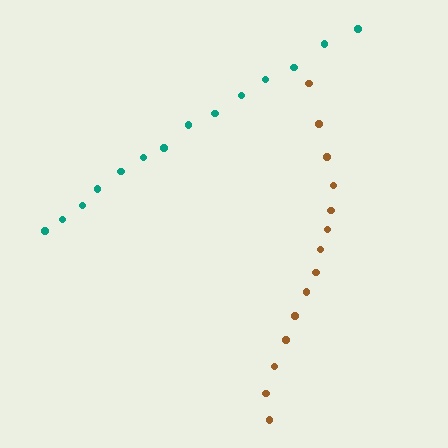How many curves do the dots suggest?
There are 2 distinct paths.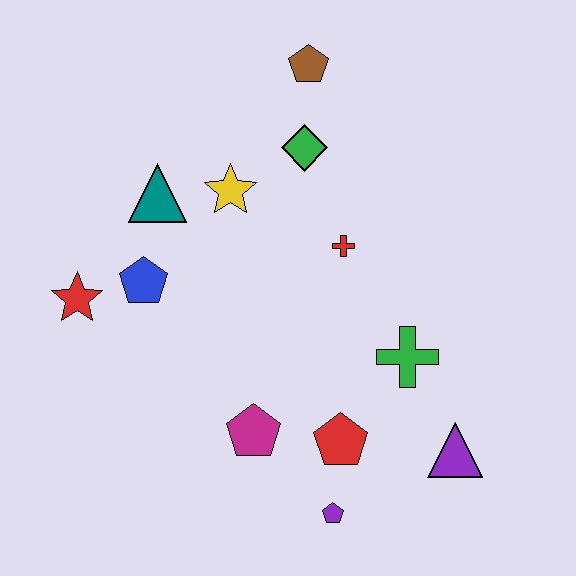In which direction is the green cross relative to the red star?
The green cross is to the right of the red star.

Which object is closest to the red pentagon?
The purple pentagon is closest to the red pentagon.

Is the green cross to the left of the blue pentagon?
No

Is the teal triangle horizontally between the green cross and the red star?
Yes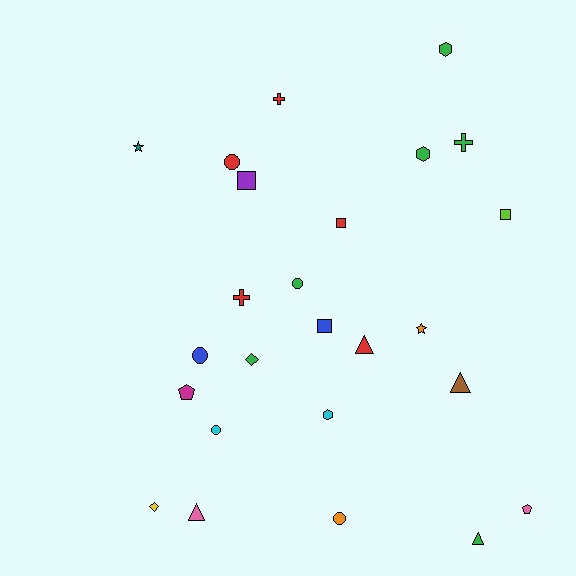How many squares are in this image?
There are 4 squares.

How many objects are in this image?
There are 25 objects.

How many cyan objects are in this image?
There are 2 cyan objects.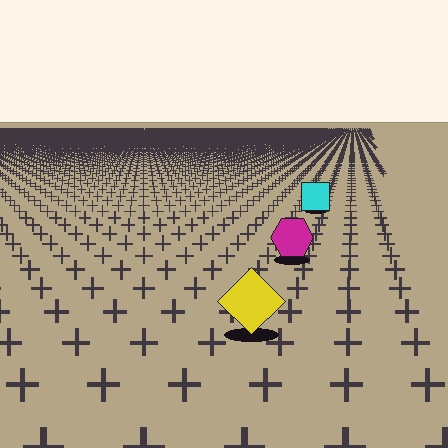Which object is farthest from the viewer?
The cyan square is farthest from the viewer. It appears smaller and the ground texture around it is denser.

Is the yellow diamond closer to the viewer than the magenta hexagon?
Yes. The yellow diamond is closer — you can tell from the texture gradient: the ground texture is coarser near it.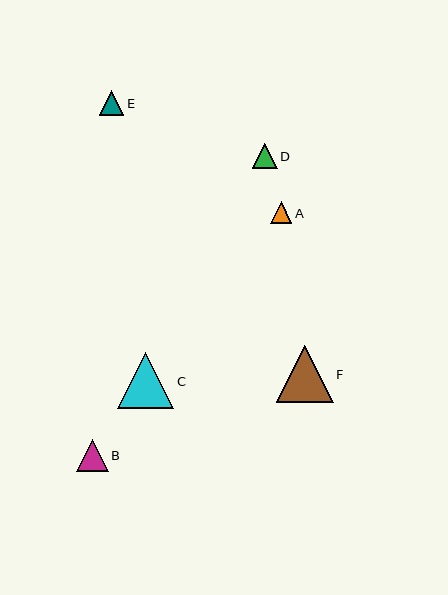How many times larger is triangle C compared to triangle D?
Triangle C is approximately 2.3 times the size of triangle D.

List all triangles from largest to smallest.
From largest to smallest: F, C, B, E, D, A.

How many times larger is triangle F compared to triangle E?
Triangle F is approximately 2.3 times the size of triangle E.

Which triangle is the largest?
Triangle F is the largest with a size of approximately 57 pixels.